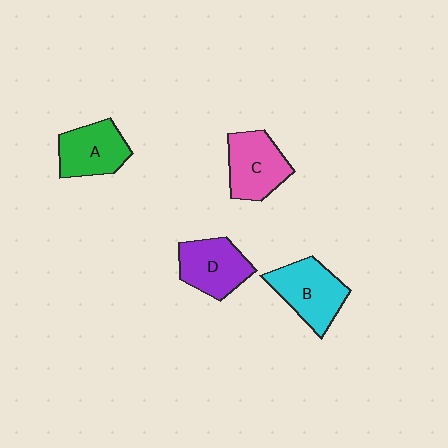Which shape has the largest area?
Shape B (cyan).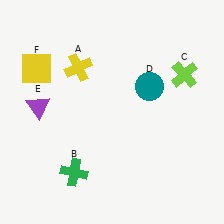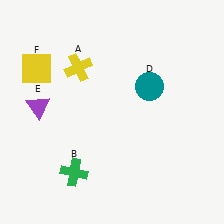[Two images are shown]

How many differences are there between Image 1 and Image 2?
There is 1 difference between the two images.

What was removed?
The lime cross (C) was removed in Image 2.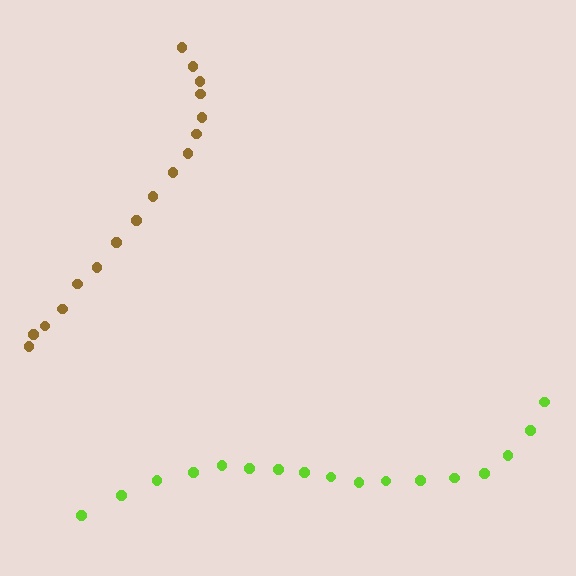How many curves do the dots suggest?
There are 2 distinct paths.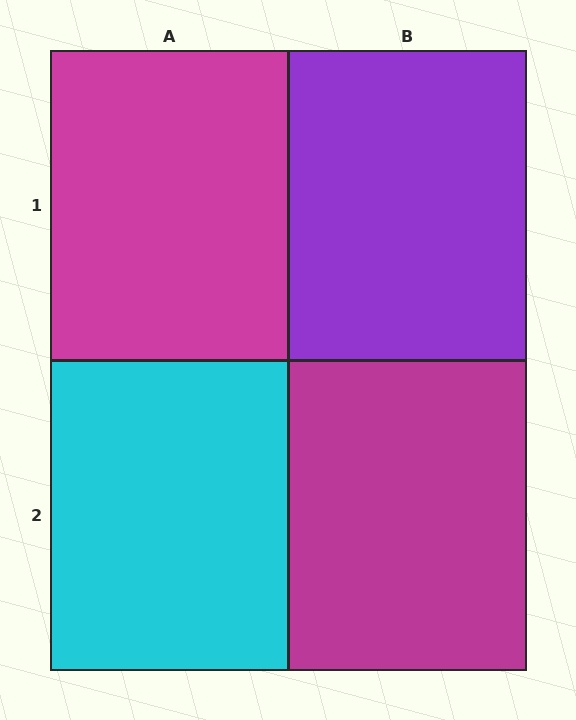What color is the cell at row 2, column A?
Cyan.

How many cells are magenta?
2 cells are magenta.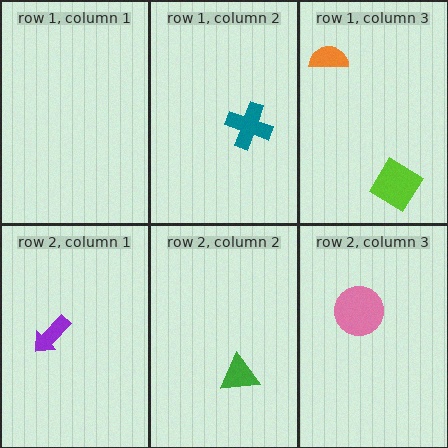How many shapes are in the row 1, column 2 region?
1.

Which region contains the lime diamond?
The row 1, column 3 region.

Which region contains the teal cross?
The row 1, column 2 region.